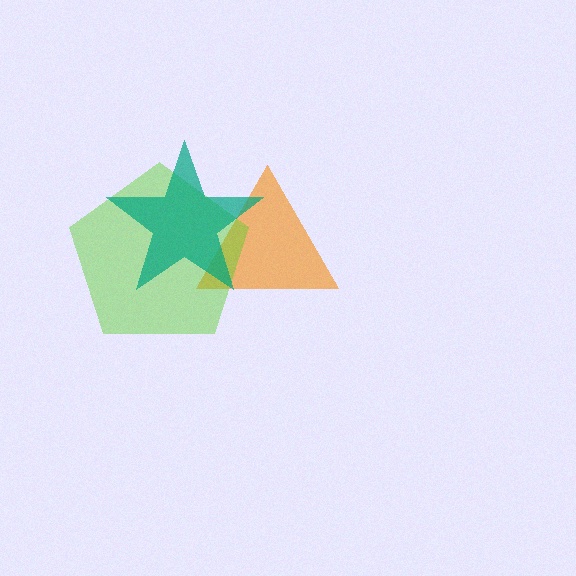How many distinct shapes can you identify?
There are 3 distinct shapes: an orange triangle, a lime pentagon, a teal star.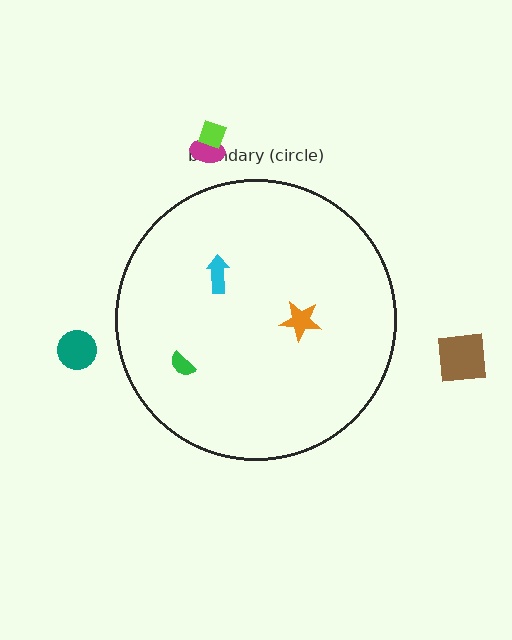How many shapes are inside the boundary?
3 inside, 4 outside.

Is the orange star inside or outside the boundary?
Inside.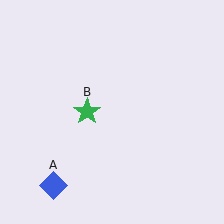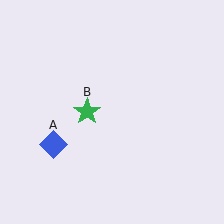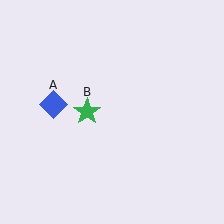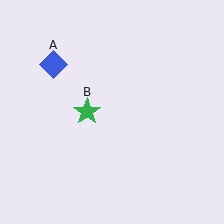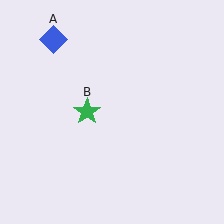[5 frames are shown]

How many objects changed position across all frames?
1 object changed position: blue diamond (object A).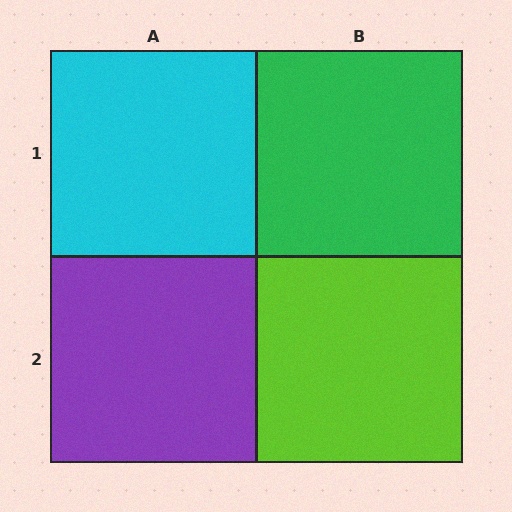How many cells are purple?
1 cell is purple.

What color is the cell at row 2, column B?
Lime.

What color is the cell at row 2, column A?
Purple.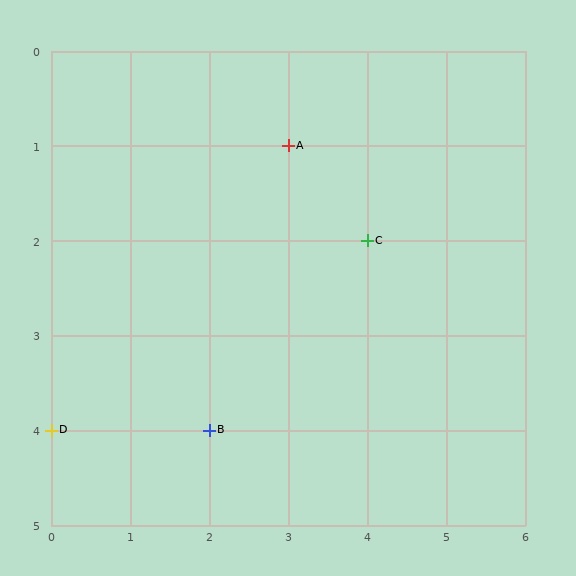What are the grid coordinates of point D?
Point D is at grid coordinates (0, 4).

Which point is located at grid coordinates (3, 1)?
Point A is at (3, 1).